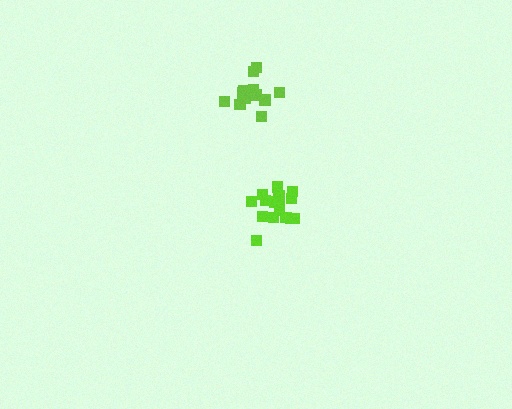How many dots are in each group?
Group 1: 16 dots, Group 2: 15 dots (31 total).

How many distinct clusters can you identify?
There are 2 distinct clusters.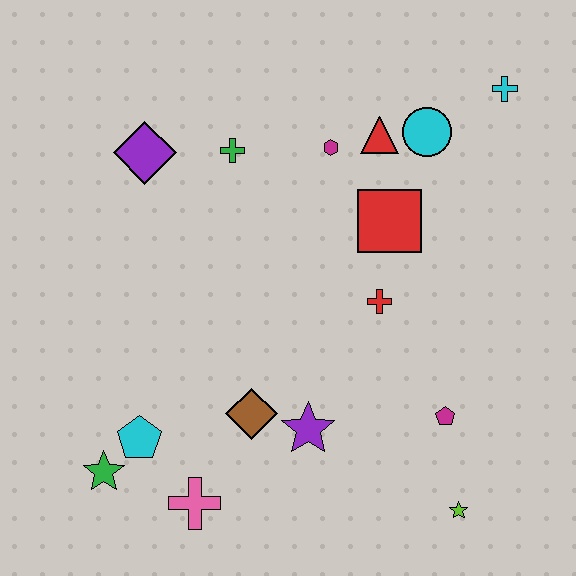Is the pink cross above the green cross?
No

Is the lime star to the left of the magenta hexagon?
No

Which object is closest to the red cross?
The red square is closest to the red cross.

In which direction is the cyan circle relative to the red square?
The cyan circle is above the red square.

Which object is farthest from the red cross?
The green star is farthest from the red cross.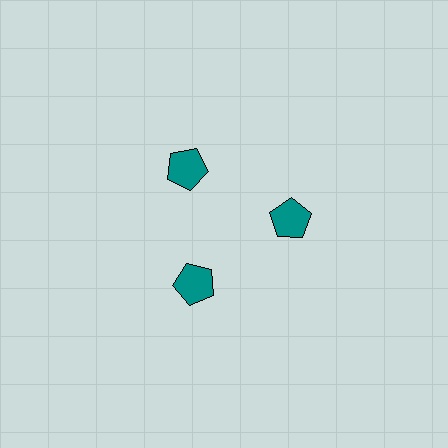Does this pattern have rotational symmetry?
Yes, this pattern has 3-fold rotational symmetry. It looks the same after rotating 120 degrees around the center.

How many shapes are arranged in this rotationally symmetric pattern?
There are 3 shapes, arranged in 3 groups of 1.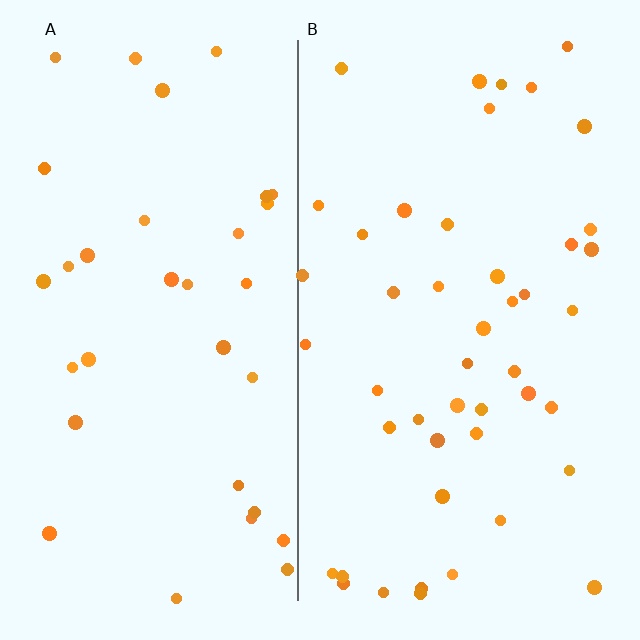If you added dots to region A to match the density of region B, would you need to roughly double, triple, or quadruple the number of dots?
Approximately double.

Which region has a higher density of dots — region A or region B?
B (the right).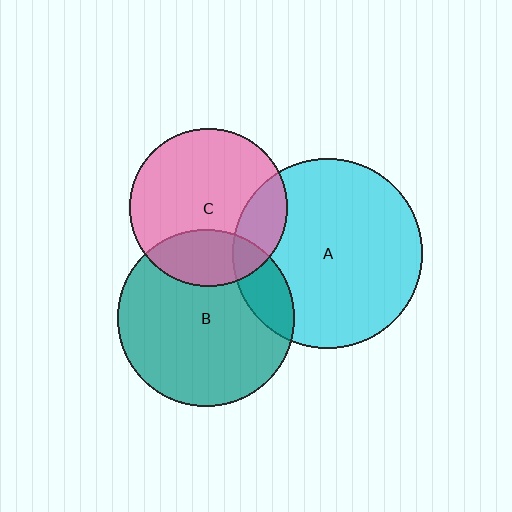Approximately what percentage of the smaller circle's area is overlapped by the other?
Approximately 20%.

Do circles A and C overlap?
Yes.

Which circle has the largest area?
Circle A (cyan).